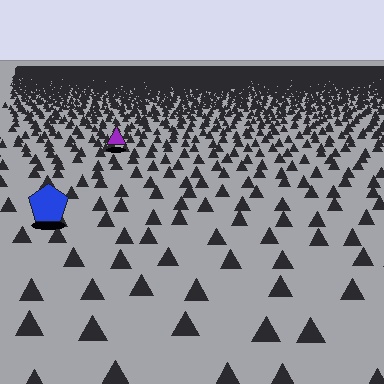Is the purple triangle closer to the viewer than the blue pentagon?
No. The blue pentagon is closer — you can tell from the texture gradient: the ground texture is coarser near it.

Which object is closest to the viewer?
The blue pentagon is closest. The texture marks near it are larger and more spread out.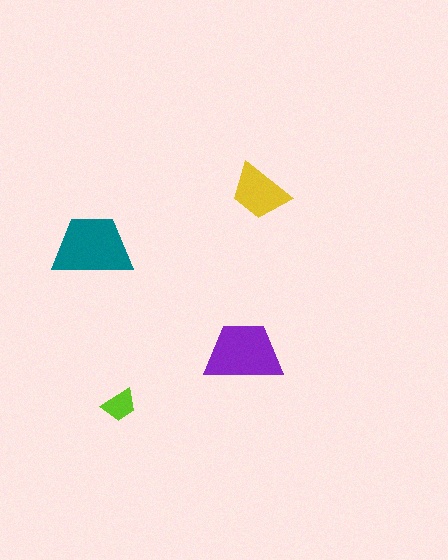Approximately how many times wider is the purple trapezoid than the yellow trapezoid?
About 1.5 times wider.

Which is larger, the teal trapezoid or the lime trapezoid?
The teal one.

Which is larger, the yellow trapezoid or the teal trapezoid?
The teal one.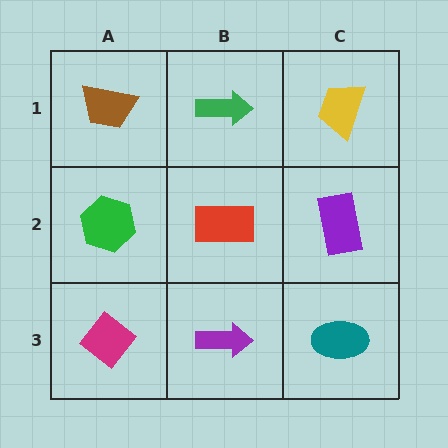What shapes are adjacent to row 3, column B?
A red rectangle (row 2, column B), a magenta diamond (row 3, column A), a teal ellipse (row 3, column C).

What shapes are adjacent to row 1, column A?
A green hexagon (row 2, column A), a green arrow (row 1, column B).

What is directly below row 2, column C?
A teal ellipse.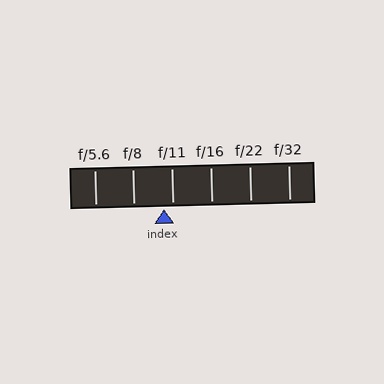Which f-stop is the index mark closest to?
The index mark is closest to f/11.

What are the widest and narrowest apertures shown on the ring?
The widest aperture shown is f/5.6 and the narrowest is f/32.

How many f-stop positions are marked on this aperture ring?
There are 6 f-stop positions marked.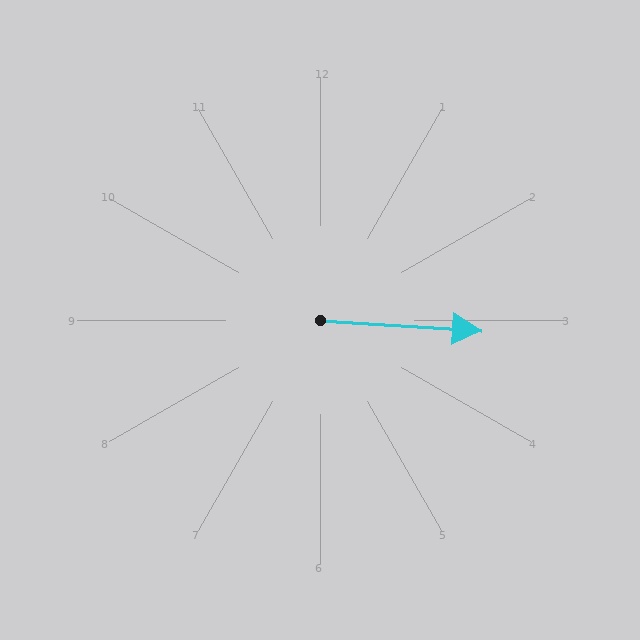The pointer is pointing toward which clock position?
Roughly 3 o'clock.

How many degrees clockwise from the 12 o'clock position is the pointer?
Approximately 94 degrees.